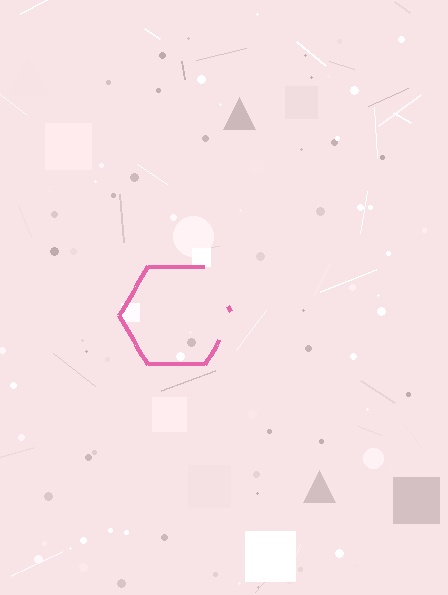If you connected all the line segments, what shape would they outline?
They would outline a hexagon.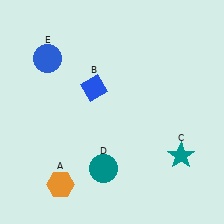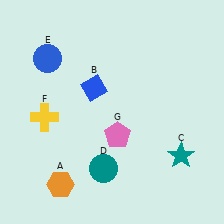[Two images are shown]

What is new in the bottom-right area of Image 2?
A pink pentagon (G) was added in the bottom-right area of Image 2.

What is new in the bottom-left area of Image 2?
A yellow cross (F) was added in the bottom-left area of Image 2.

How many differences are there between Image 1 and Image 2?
There are 2 differences between the two images.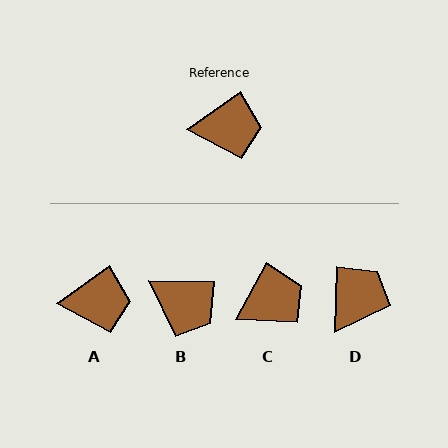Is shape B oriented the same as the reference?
No, it is off by about 36 degrees.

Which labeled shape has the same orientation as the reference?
A.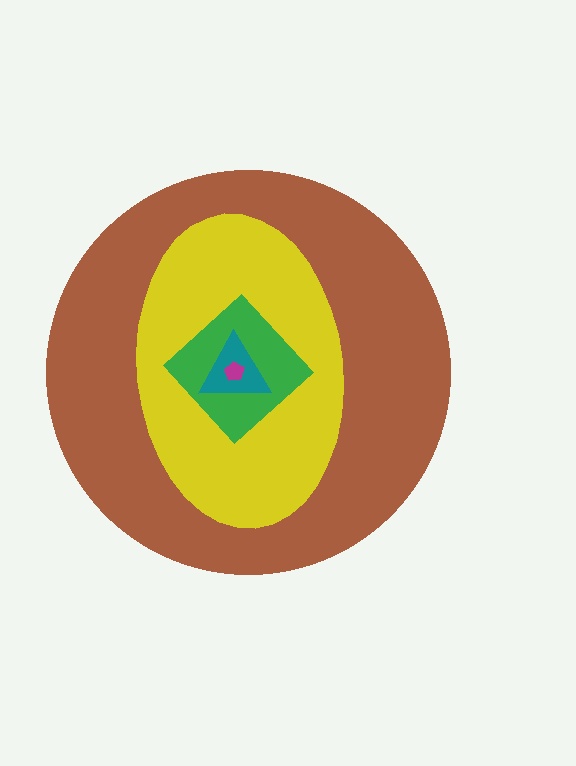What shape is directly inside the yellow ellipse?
The green diamond.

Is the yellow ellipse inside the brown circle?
Yes.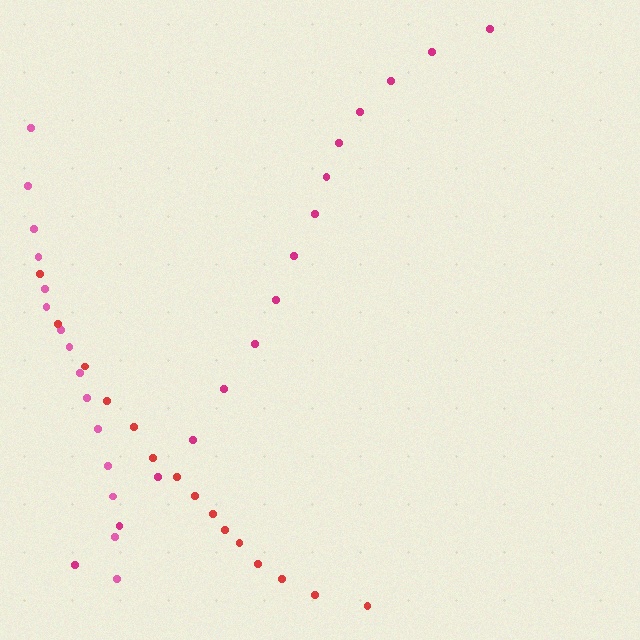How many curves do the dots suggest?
There are 3 distinct paths.